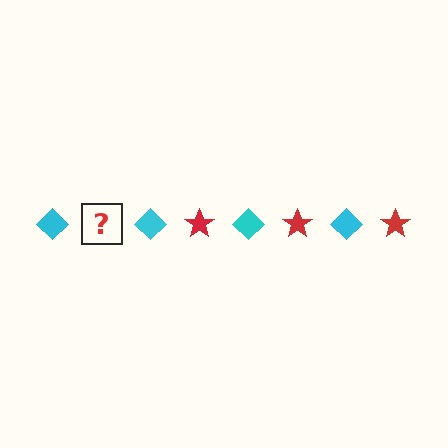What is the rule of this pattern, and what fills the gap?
The rule is that the pattern alternates between cyan diamond and red star. The gap should be filled with a red star.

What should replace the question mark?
The question mark should be replaced with a red star.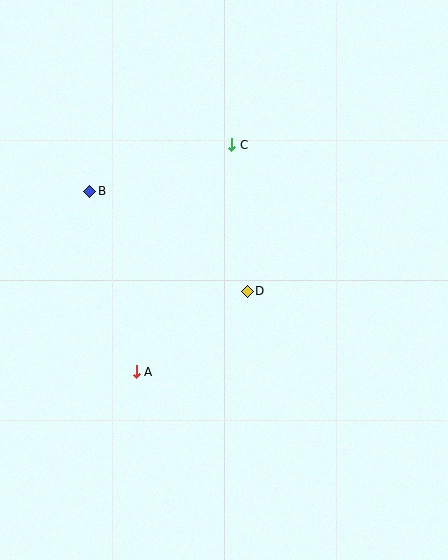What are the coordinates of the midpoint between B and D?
The midpoint between B and D is at (169, 241).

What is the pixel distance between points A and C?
The distance between A and C is 246 pixels.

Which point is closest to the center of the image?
Point D at (247, 291) is closest to the center.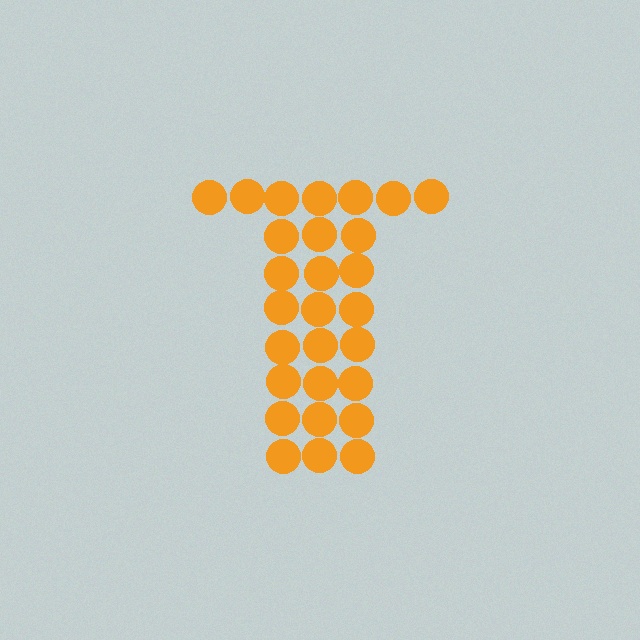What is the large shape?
The large shape is the letter T.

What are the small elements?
The small elements are circles.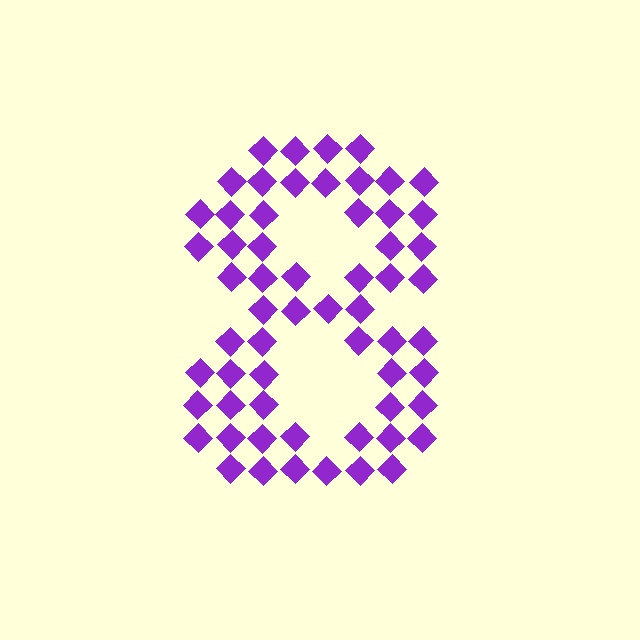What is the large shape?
The large shape is the digit 8.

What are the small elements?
The small elements are diamonds.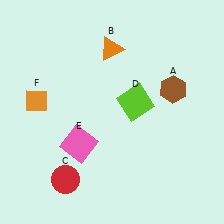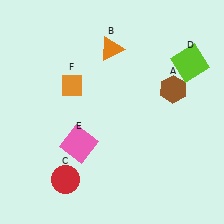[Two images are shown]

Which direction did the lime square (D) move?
The lime square (D) moved right.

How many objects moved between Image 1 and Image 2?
2 objects moved between the two images.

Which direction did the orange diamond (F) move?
The orange diamond (F) moved right.